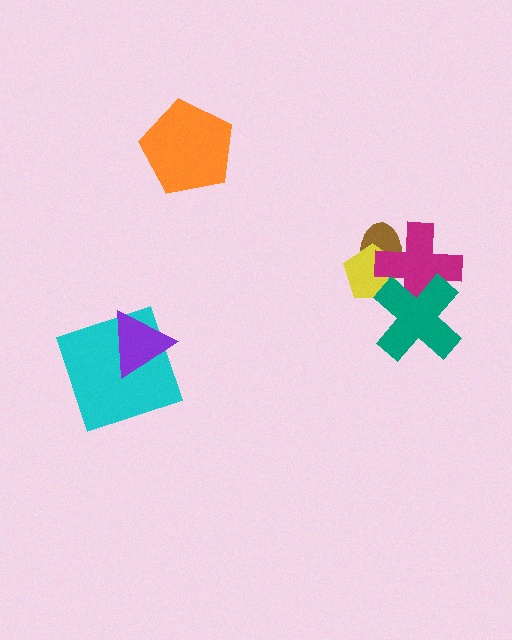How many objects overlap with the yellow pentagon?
3 objects overlap with the yellow pentagon.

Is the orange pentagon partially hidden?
No, no other shape covers it.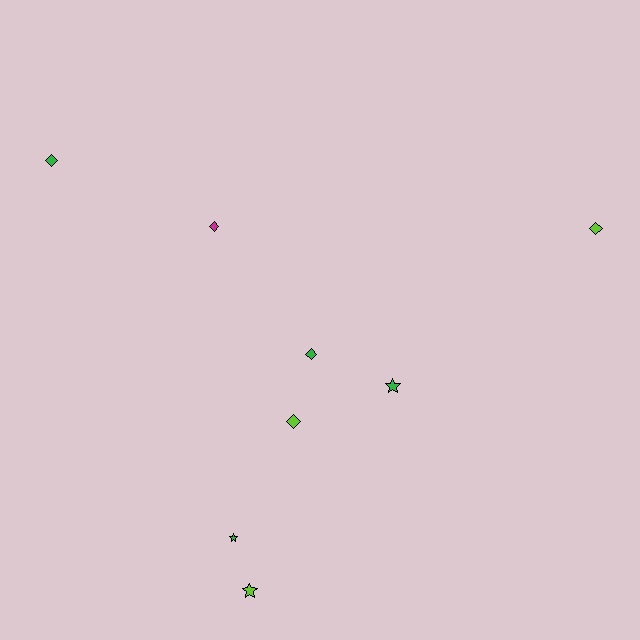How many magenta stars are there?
There are no magenta stars.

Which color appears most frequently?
Green, with 4 objects.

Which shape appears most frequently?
Diamond, with 5 objects.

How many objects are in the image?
There are 8 objects.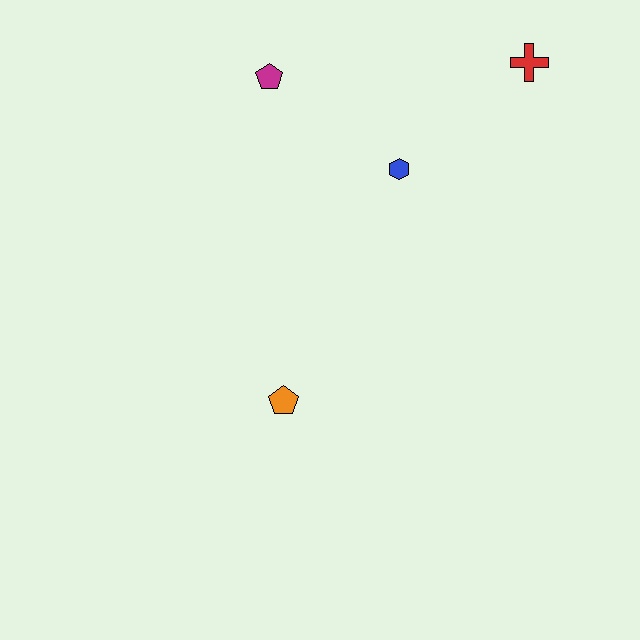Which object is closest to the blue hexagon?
The magenta pentagon is closest to the blue hexagon.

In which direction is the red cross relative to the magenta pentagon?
The red cross is to the right of the magenta pentagon.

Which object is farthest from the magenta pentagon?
The orange pentagon is farthest from the magenta pentagon.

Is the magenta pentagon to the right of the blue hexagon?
No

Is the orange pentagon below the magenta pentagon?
Yes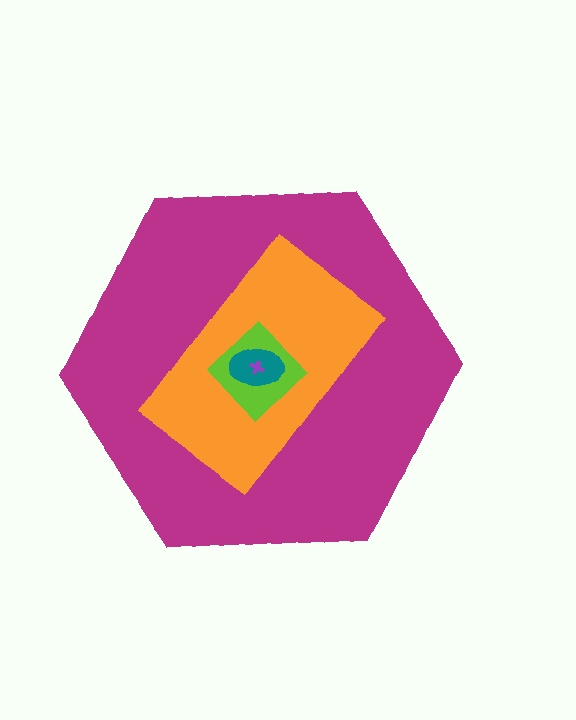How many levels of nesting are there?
5.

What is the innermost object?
The purple cross.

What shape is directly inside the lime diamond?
The teal ellipse.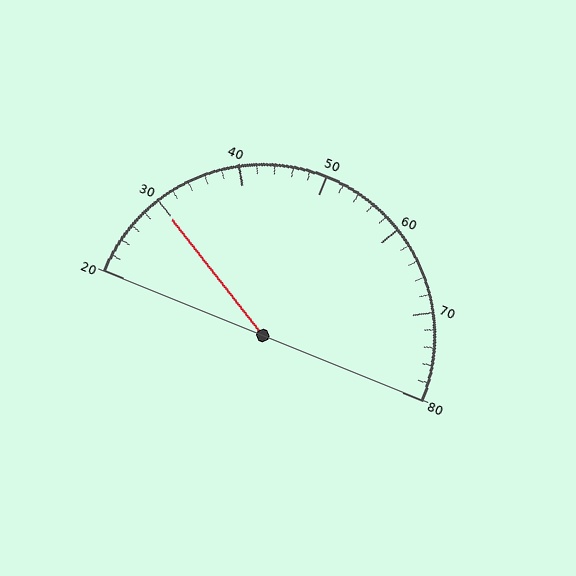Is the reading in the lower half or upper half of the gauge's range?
The reading is in the lower half of the range (20 to 80).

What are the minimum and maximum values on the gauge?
The gauge ranges from 20 to 80.